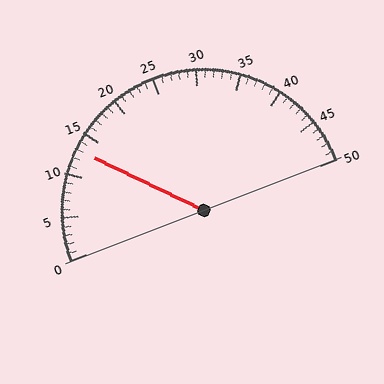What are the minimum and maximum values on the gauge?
The gauge ranges from 0 to 50.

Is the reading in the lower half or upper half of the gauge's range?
The reading is in the lower half of the range (0 to 50).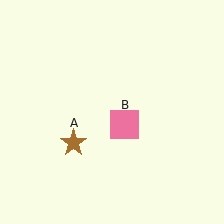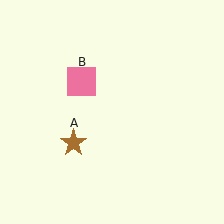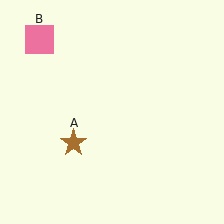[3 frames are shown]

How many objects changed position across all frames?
1 object changed position: pink square (object B).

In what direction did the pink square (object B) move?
The pink square (object B) moved up and to the left.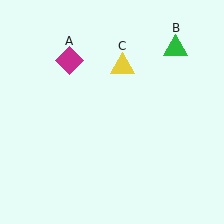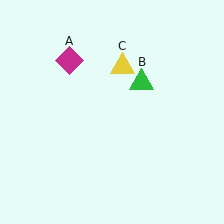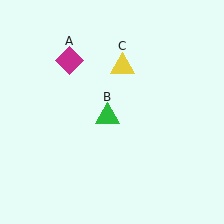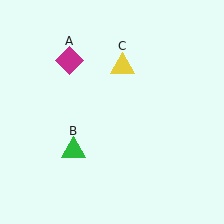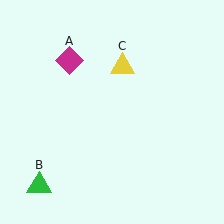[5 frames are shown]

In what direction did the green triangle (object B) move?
The green triangle (object B) moved down and to the left.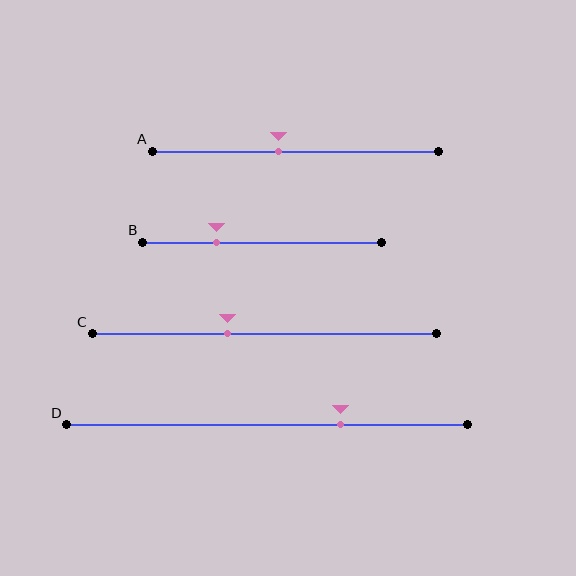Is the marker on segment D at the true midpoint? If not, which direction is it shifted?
No, the marker on segment D is shifted to the right by about 18% of the segment length.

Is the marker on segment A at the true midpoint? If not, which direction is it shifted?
No, the marker on segment A is shifted to the left by about 6% of the segment length.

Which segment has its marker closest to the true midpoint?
Segment A has its marker closest to the true midpoint.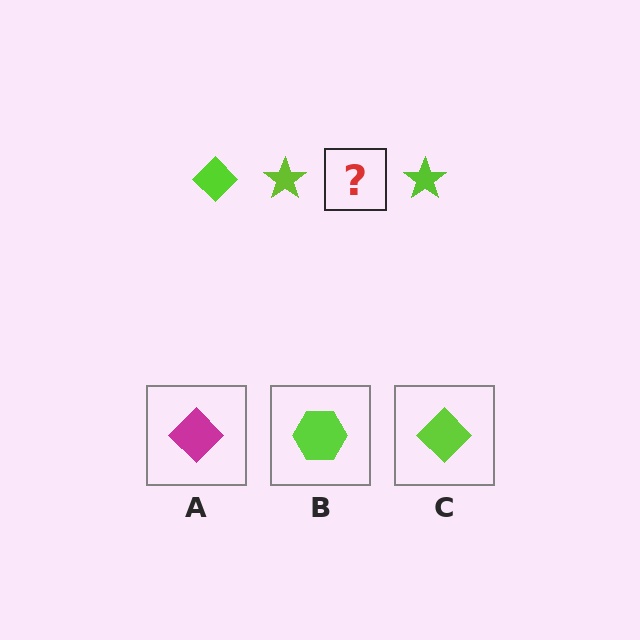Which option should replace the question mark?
Option C.